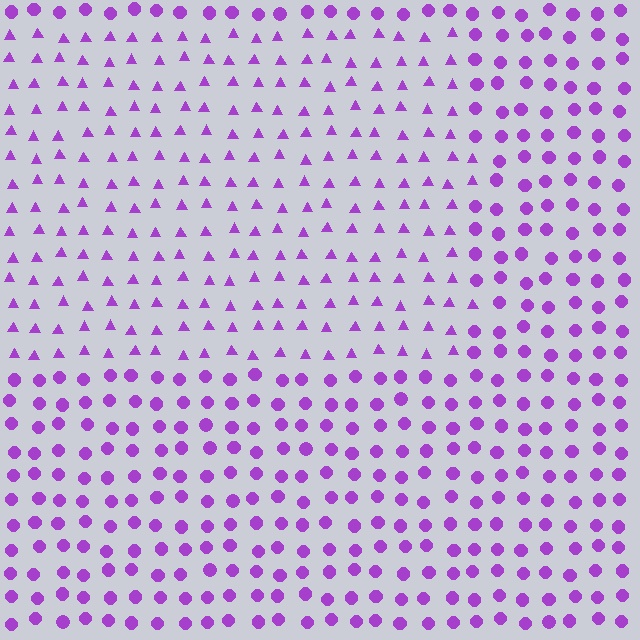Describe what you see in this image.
The image is filled with small purple elements arranged in a uniform grid. A rectangle-shaped region contains triangles, while the surrounding area contains circles. The boundary is defined purely by the change in element shape.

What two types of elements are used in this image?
The image uses triangles inside the rectangle region and circles outside it.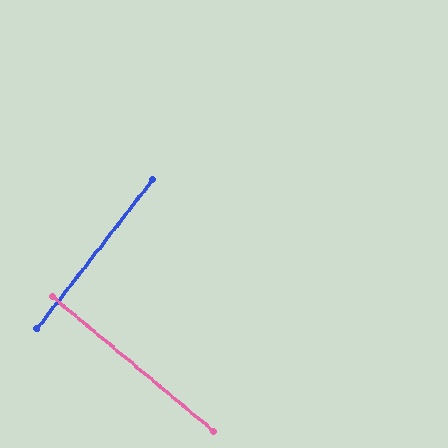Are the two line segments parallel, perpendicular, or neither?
Perpendicular — they meet at approximately 88°.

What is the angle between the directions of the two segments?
Approximately 88 degrees.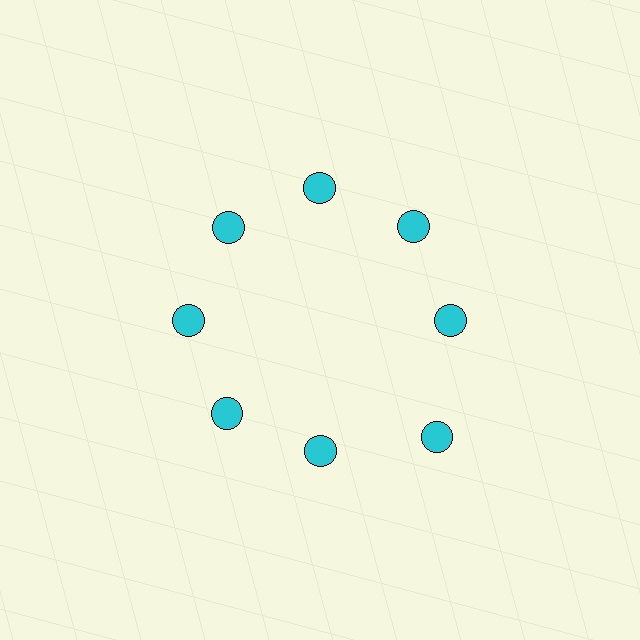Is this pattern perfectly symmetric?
No. The 8 cyan circles are arranged in a ring, but one element near the 4 o'clock position is pushed outward from the center, breaking the 8-fold rotational symmetry.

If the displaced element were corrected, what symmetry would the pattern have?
It would have 8-fold rotational symmetry — the pattern would map onto itself every 45 degrees.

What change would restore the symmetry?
The symmetry would be restored by moving it inward, back onto the ring so that all 8 circles sit at equal angles and equal distance from the center.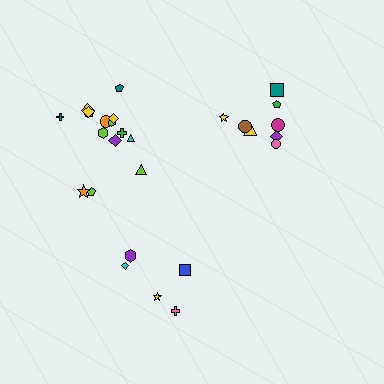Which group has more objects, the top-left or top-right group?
The top-left group.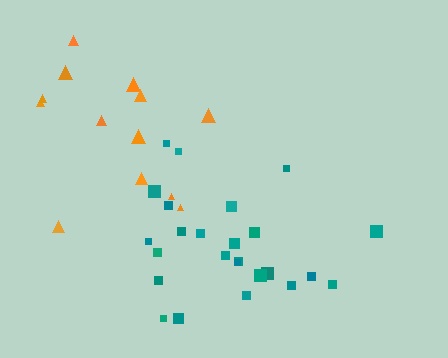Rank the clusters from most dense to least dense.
teal, orange.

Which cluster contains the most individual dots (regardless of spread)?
Teal (26).